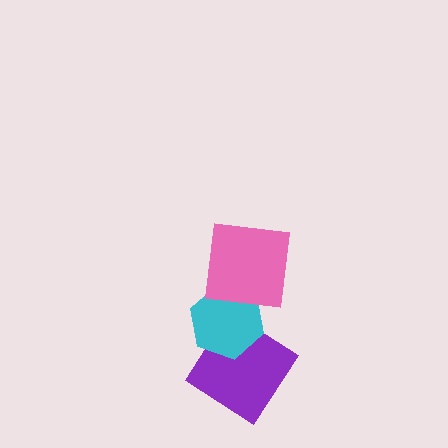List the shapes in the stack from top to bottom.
From top to bottom: the pink square, the cyan hexagon, the purple diamond.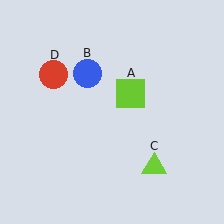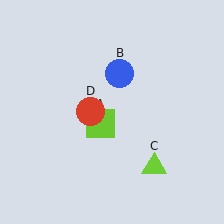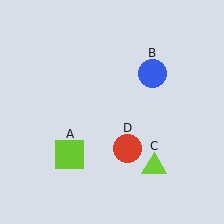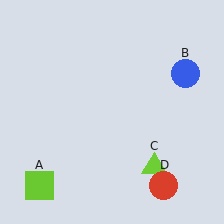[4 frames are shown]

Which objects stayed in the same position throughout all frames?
Lime triangle (object C) remained stationary.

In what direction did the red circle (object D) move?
The red circle (object D) moved down and to the right.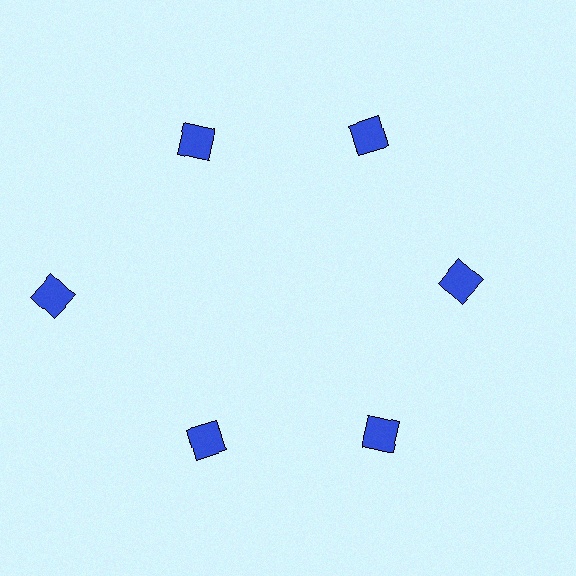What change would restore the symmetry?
The symmetry would be restored by moving it inward, back onto the ring so that all 6 diamonds sit at equal angles and equal distance from the center.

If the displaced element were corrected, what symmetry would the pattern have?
It would have 6-fold rotational symmetry — the pattern would map onto itself every 60 degrees.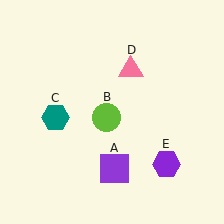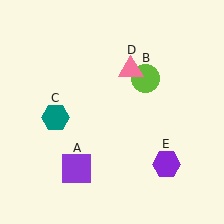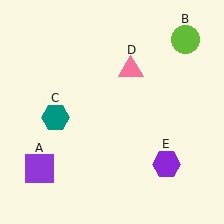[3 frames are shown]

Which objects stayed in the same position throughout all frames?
Teal hexagon (object C) and pink triangle (object D) and purple hexagon (object E) remained stationary.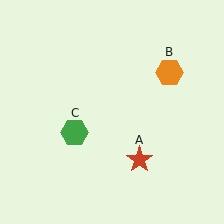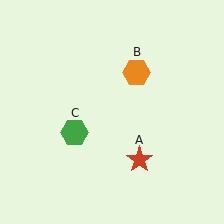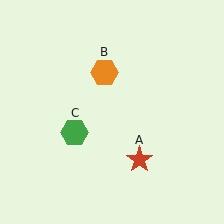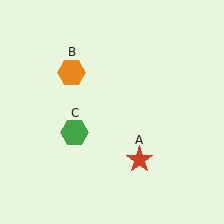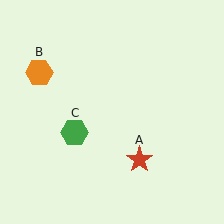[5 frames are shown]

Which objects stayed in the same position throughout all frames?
Red star (object A) and green hexagon (object C) remained stationary.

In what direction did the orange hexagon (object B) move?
The orange hexagon (object B) moved left.